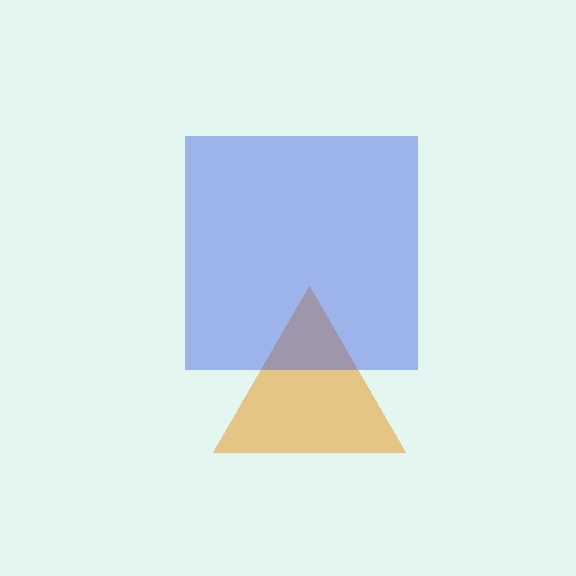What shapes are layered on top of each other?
The layered shapes are: an orange triangle, a blue square.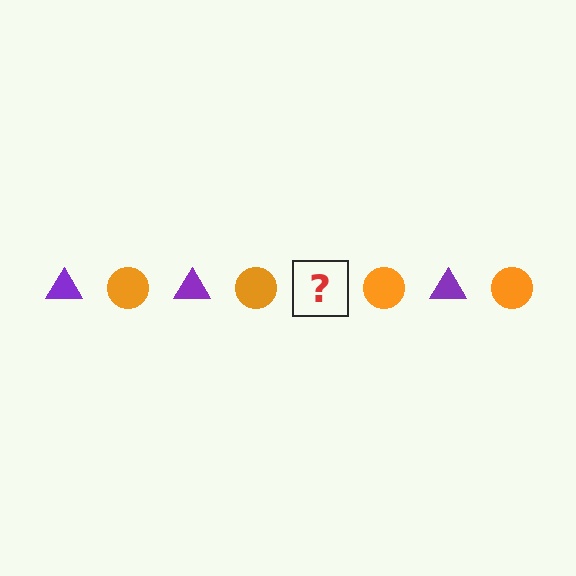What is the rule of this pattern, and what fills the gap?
The rule is that the pattern alternates between purple triangle and orange circle. The gap should be filled with a purple triangle.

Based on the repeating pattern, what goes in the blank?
The blank should be a purple triangle.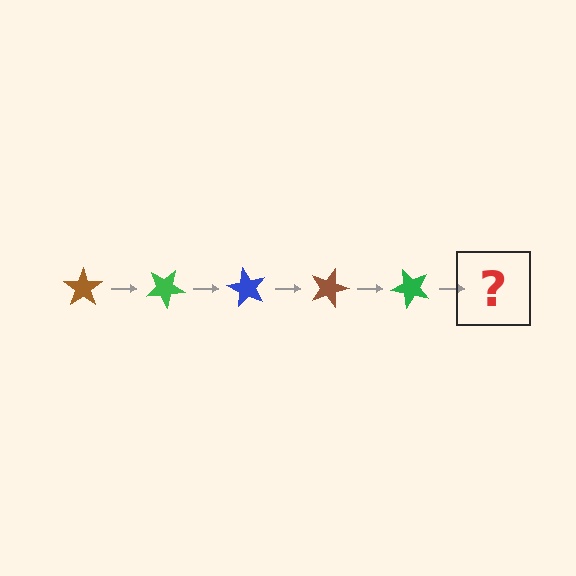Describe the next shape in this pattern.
It should be a blue star, rotated 150 degrees from the start.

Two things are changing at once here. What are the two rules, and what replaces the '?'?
The two rules are that it rotates 30 degrees each step and the color cycles through brown, green, and blue. The '?' should be a blue star, rotated 150 degrees from the start.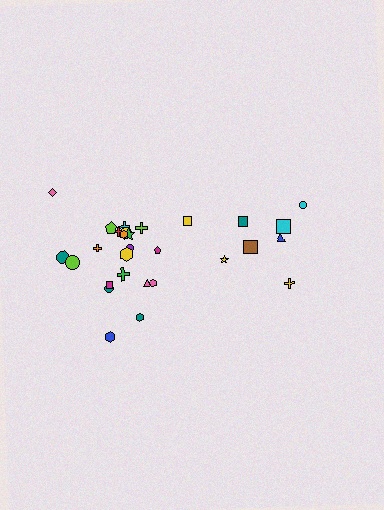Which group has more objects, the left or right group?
The left group.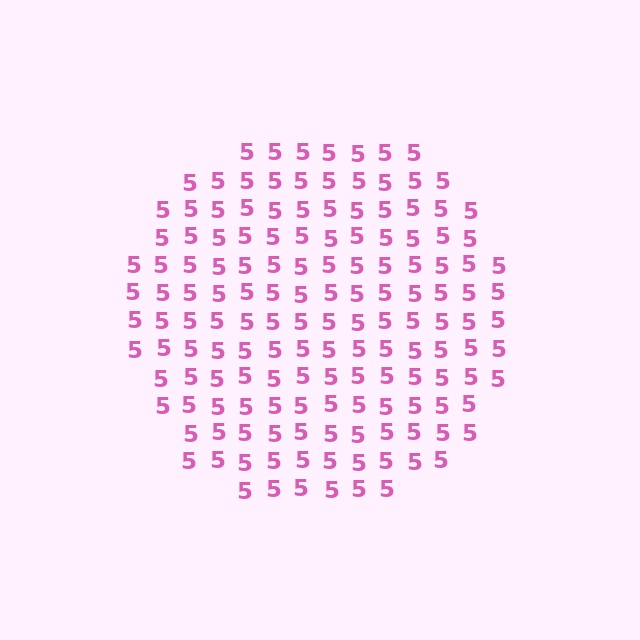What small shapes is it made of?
It is made of small digit 5's.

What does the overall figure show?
The overall figure shows a circle.